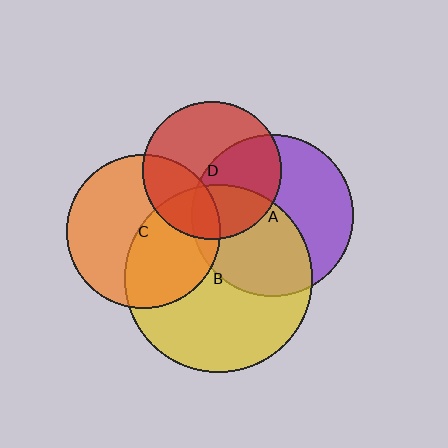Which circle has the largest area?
Circle B (yellow).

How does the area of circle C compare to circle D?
Approximately 1.2 times.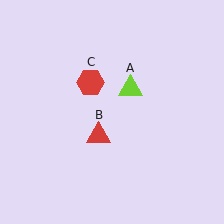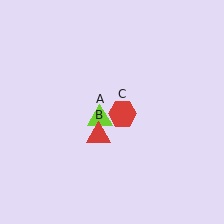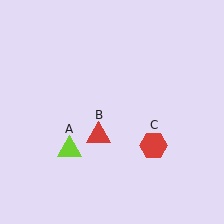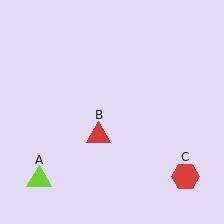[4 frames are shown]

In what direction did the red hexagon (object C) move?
The red hexagon (object C) moved down and to the right.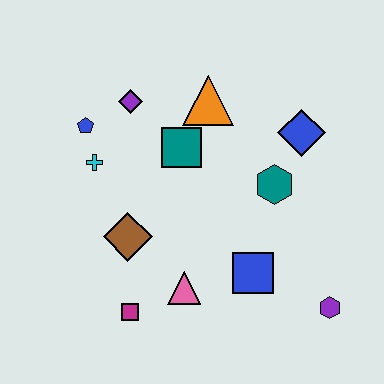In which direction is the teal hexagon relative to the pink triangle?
The teal hexagon is above the pink triangle.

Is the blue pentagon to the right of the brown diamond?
No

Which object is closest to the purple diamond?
The blue pentagon is closest to the purple diamond.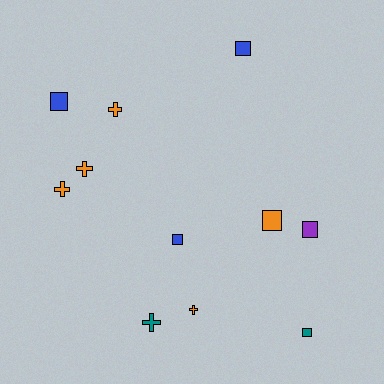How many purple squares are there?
There is 1 purple square.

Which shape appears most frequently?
Square, with 6 objects.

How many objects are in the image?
There are 11 objects.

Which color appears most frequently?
Orange, with 5 objects.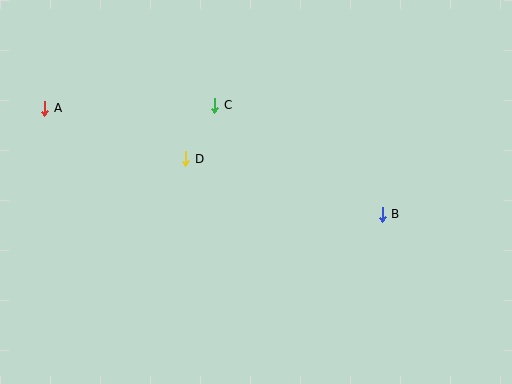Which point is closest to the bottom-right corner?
Point B is closest to the bottom-right corner.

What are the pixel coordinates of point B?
Point B is at (382, 214).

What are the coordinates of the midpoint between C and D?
The midpoint between C and D is at (200, 132).